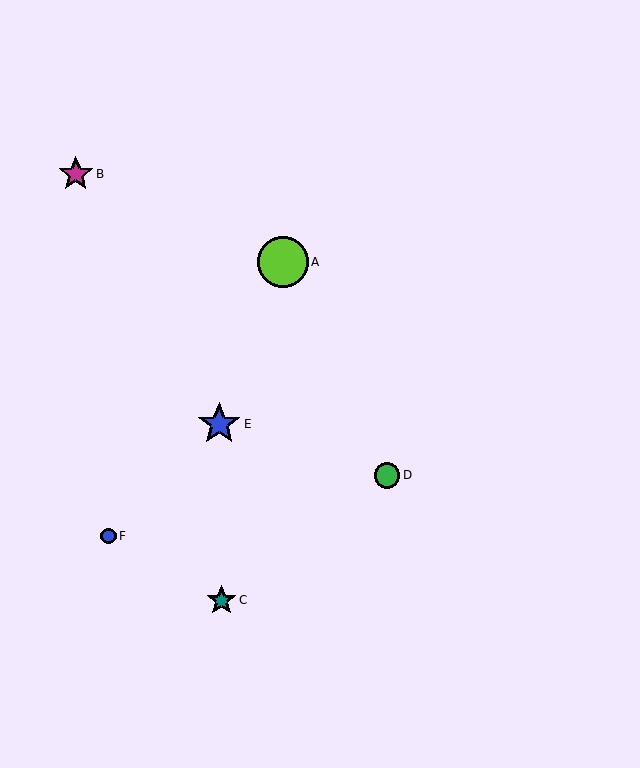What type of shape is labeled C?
Shape C is a teal star.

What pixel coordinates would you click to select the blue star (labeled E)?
Click at (219, 424) to select the blue star E.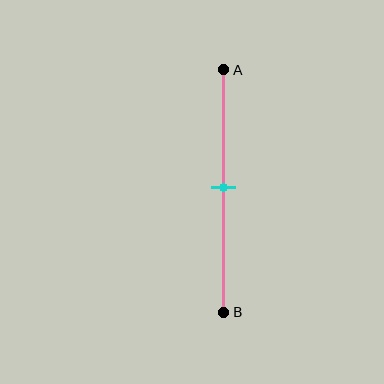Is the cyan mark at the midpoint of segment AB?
Yes, the mark is approximately at the midpoint.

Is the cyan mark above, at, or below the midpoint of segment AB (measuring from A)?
The cyan mark is approximately at the midpoint of segment AB.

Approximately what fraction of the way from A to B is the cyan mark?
The cyan mark is approximately 50% of the way from A to B.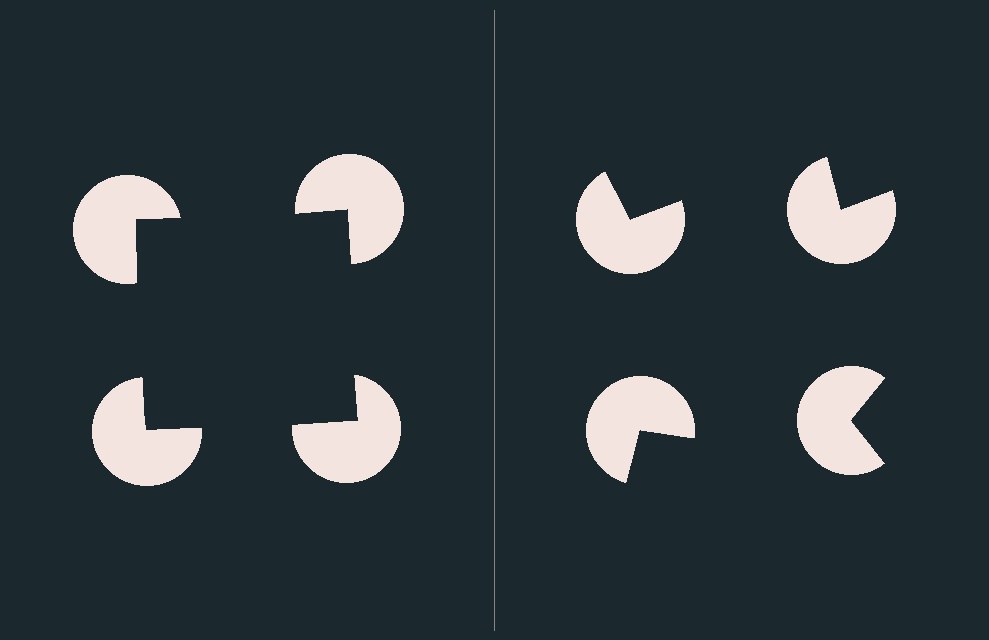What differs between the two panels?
The pac-man discs are positioned identically on both sides; only the wedge orientations differ. On the left they align to a square; on the right they are misaligned.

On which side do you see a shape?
An illusory square appears on the left side. On the right side the wedge cuts are rotated, so no coherent shape forms.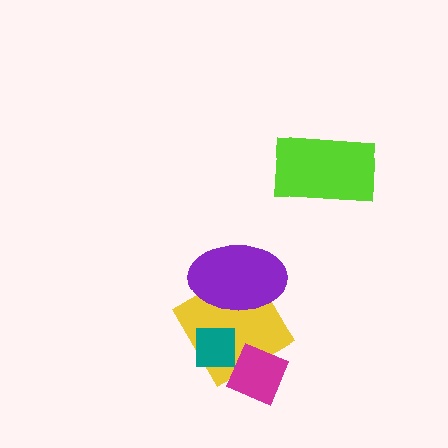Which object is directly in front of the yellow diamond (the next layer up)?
The teal square is directly in front of the yellow diamond.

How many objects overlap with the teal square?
2 objects overlap with the teal square.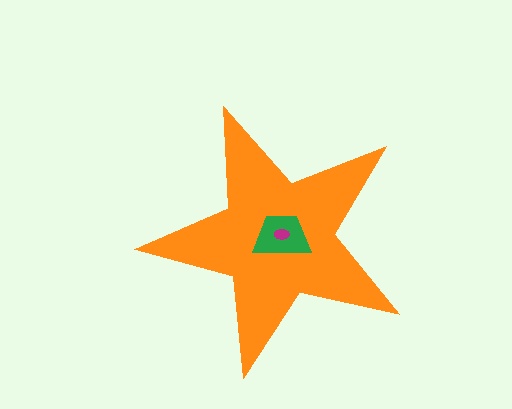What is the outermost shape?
The orange star.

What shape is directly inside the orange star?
The green trapezoid.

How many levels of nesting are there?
3.